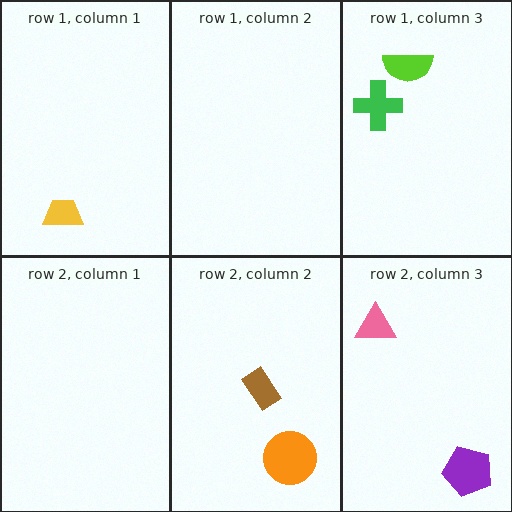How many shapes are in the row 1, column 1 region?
1.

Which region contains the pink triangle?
The row 2, column 3 region.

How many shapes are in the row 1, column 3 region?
2.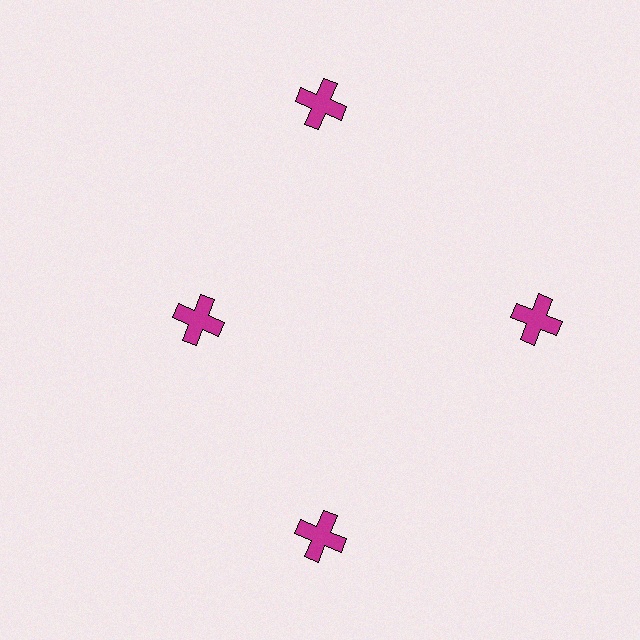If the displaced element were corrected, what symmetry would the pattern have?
It would have 4-fold rotational symmetry — the pattern would map onto itself every 90 degrees.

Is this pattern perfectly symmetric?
No. The 4 magenta crosses are arranged in a ring, but one element near the 9 o'clock position is pulled inward toward the center, breaking the 4-fold rotational symmetry.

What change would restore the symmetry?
The symmetry would be restored by moving it outward, back onto the ring so that all 4 crosses sit at equal angles and equal distance from the center.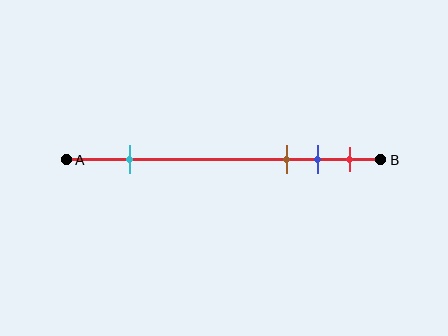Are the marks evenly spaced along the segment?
No, the marks are not evenly spaced.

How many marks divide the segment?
There are 4 marks dividing the segment.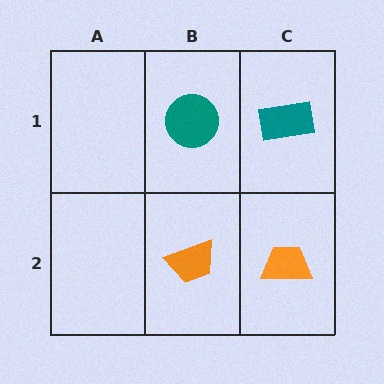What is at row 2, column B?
An orange trapezoid.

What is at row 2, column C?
An orange trapezoid.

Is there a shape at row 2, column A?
No, that cell is empty.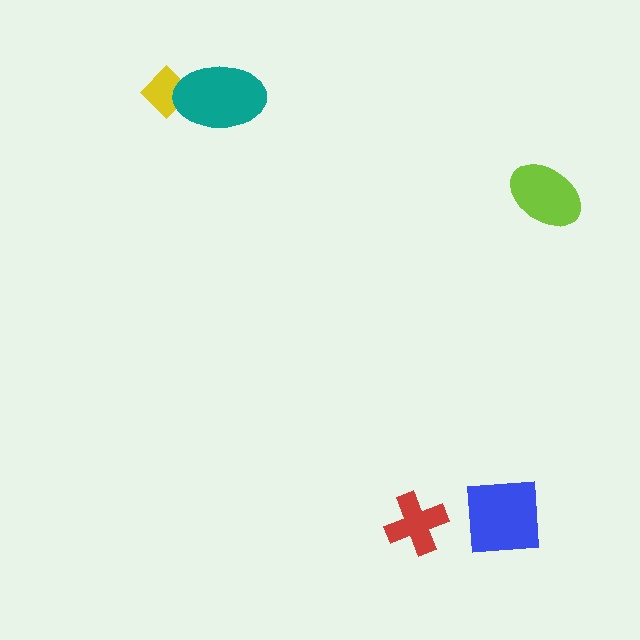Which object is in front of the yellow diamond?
The teal ellipse is in front of the yellow diamond.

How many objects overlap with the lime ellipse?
0 objects overlap with the lime ellipse.